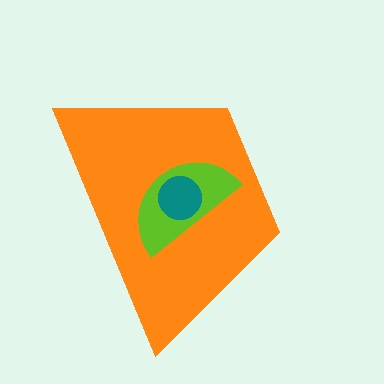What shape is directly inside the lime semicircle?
The teal circle.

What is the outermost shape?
The orange trapezoid.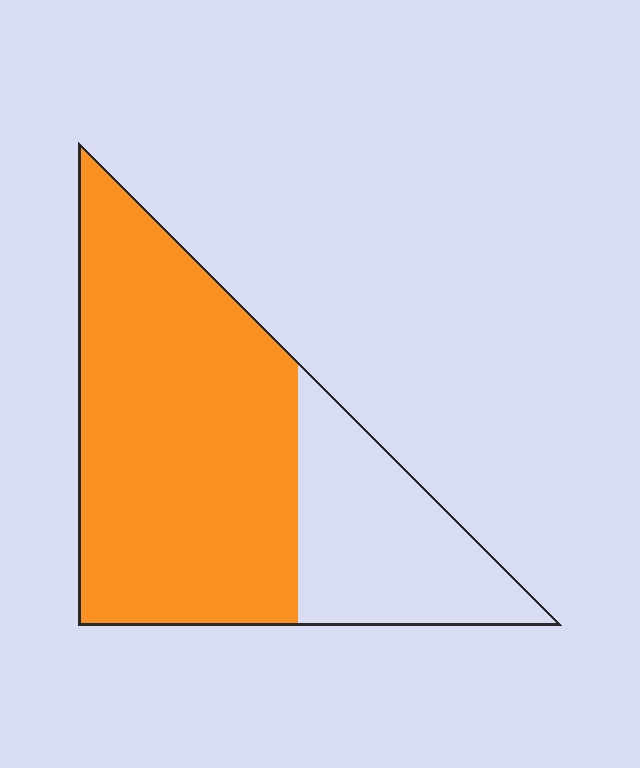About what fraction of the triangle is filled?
About two thirds (2/3).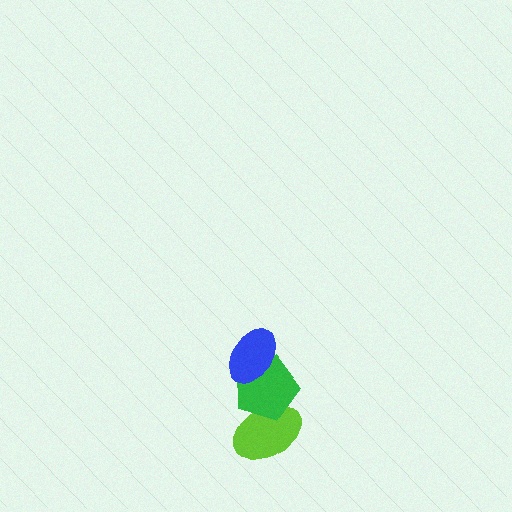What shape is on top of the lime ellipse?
The green pentagon is on top of the lime ellipse.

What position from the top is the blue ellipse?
The blue ellipse is 1st from the top.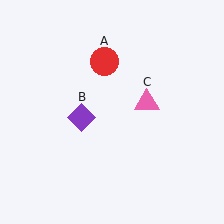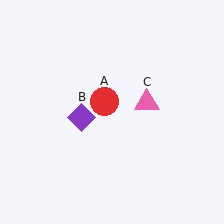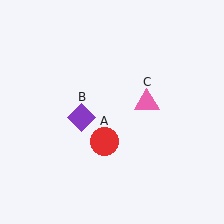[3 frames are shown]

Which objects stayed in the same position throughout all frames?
Purple diamond (object B) and pink triangle (object C) remained stationary.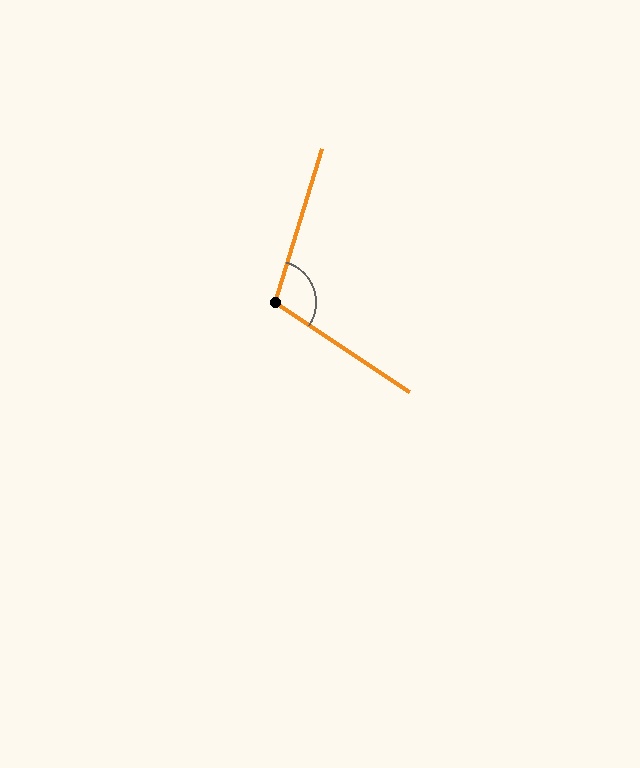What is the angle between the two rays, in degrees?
Approximately 107 degrees.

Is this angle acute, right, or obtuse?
It is obtuse.